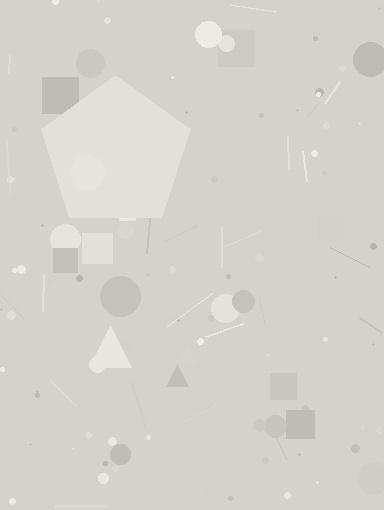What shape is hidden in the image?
A pentagon is hidden in the image.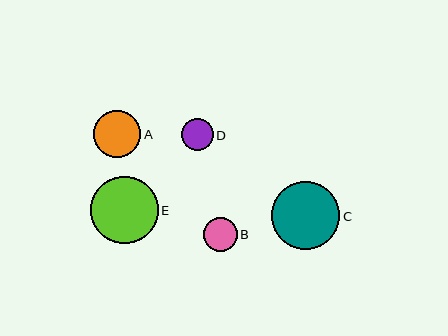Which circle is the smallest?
Circle D is the smallest with a size of approximately 32 pixels.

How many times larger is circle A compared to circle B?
Circle A is approximately 1.4 times the size of circle B.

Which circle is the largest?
Circle C is the largest with a size of approximately 68 pixels.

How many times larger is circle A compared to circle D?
Circle A is approximately 1.5 times the size of circle D.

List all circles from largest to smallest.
From largest to smallest: C, E, A, B, D.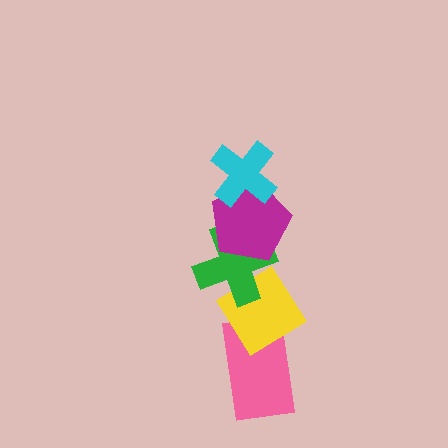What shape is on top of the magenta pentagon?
The cyan cross is on top of the magenta pentagon.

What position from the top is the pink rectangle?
The pink rectangle is 5th from the top.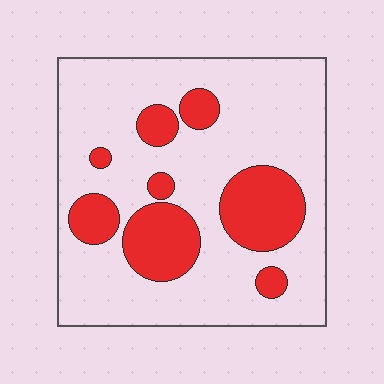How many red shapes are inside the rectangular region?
8.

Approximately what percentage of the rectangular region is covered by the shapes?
Approximately 25%.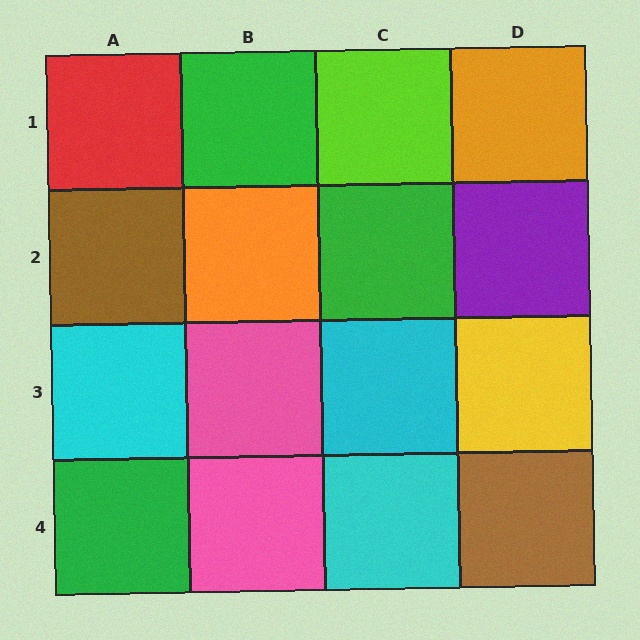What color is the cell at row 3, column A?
Cyan.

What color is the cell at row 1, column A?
Red.